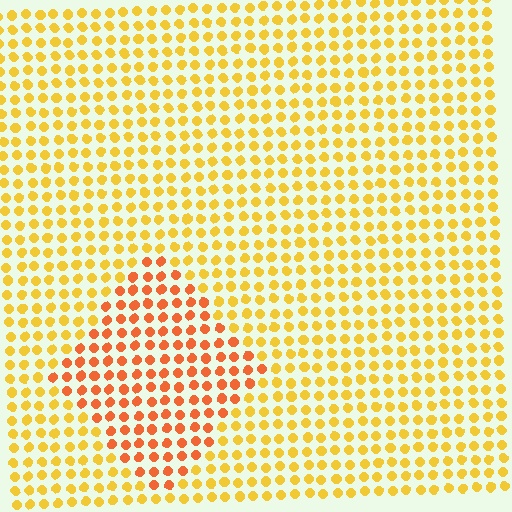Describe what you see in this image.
The image is filled with small yellow elements in a uniform arrangement. A diamond-shaped region is visible where the elements are tinted to a slightly different hue, forming a subtle color boundary.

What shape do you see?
I see a diamond.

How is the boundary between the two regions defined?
The boundary is defined purely by a slight shift in hue (about 32 degrees). Spacing, size, and orientation are identical on both sides.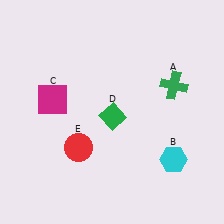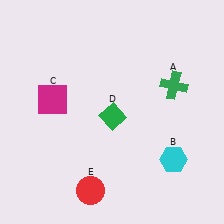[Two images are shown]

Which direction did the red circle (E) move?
The red circle (E) moved down.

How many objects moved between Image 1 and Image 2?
1 object moved between the two images.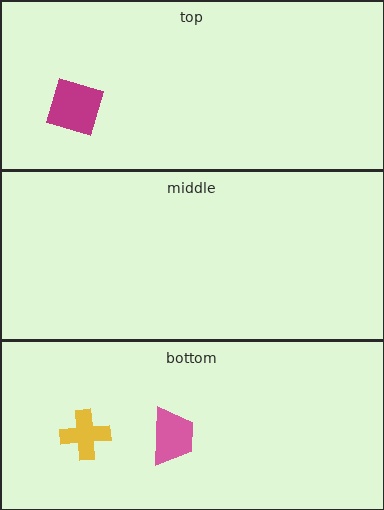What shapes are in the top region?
The magenta square.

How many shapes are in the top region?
1.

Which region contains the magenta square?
The top region.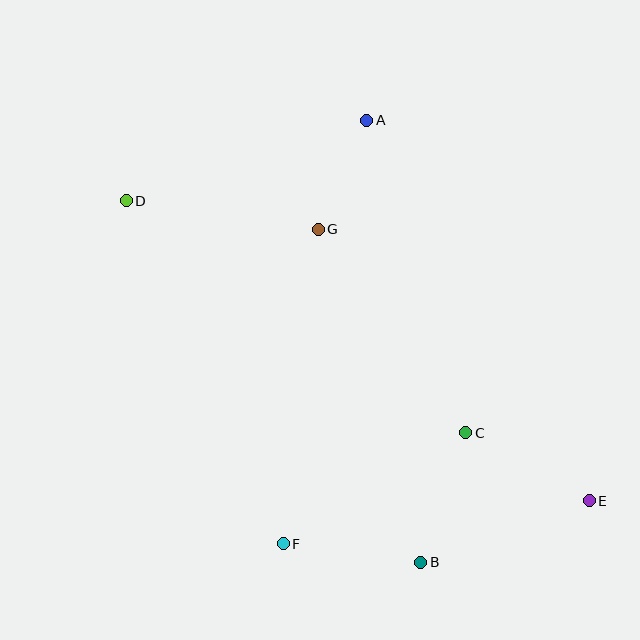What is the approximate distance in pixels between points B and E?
The distance between B and E is approximately 180 pixels.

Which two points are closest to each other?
Points A and G are closest to each other.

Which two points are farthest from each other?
Points D and E are farthest from each other.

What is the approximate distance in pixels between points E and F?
The distance between E and F is approximately 309 pixels.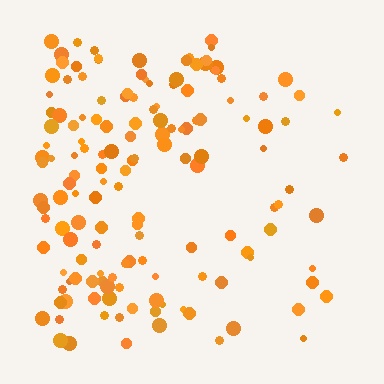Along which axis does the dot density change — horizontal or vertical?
Horizontal.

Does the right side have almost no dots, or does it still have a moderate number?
Still a moderate number, just noticeably fewer than the left.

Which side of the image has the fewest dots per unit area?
The right.